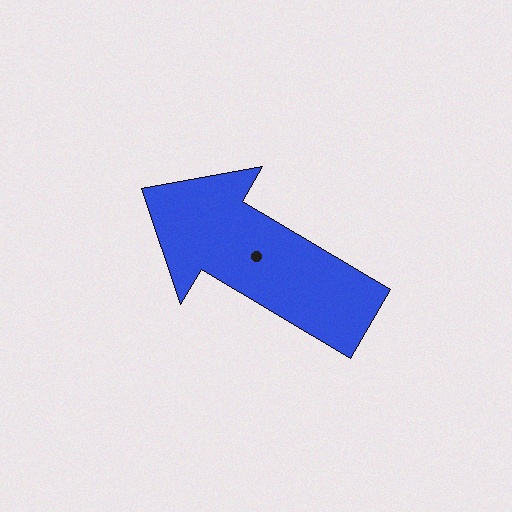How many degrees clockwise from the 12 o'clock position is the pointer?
Approximately 301 degrees.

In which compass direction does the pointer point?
Northwest.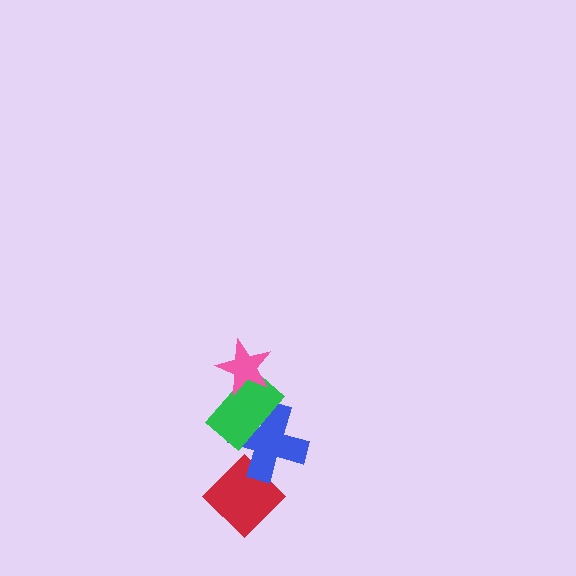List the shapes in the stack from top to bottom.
From top to bottom: the pink star, the green rectangle, the blue cross, the red diamond.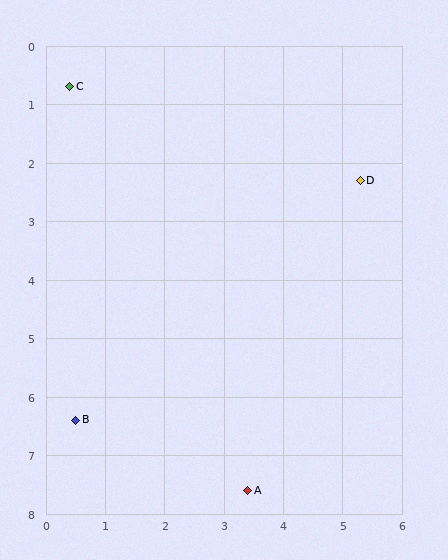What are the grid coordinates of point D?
Point D is at approximately (5.3, 2.3).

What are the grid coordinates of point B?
Point B is at approximately (0.5, 6.4).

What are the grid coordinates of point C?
Point C is at approximately (0.4, 0.7).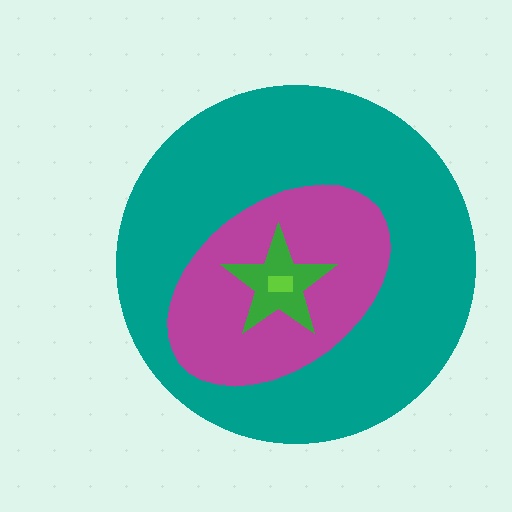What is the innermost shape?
The lime rectangle.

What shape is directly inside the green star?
The lime rectangle.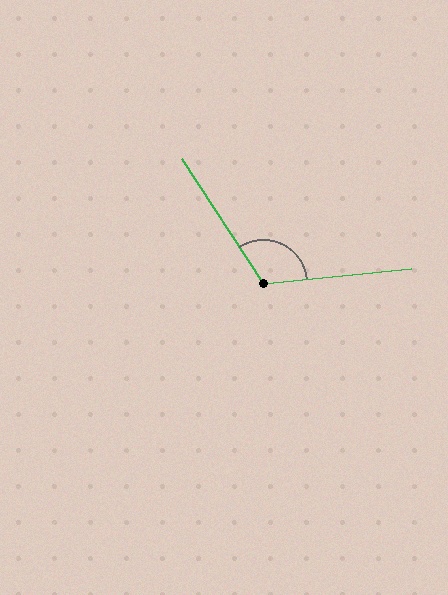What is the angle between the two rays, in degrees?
Approximately 117 degrees.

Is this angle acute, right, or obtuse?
It is obtuse.